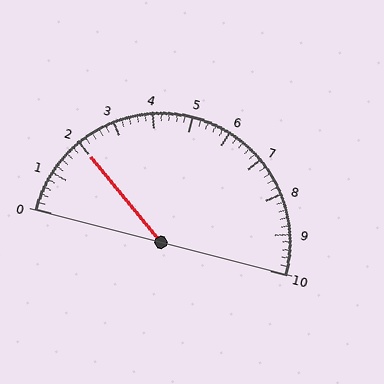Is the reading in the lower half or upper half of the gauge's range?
The reading is in the lower half of the range (0 to 10).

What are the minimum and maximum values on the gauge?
The gauge ranges from 0 to 10.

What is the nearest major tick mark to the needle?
The nearest major tick mark is 2.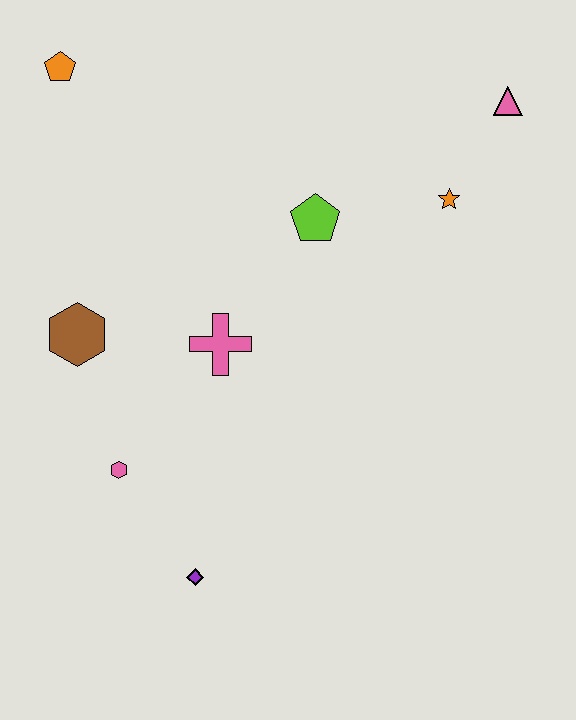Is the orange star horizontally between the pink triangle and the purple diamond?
Yes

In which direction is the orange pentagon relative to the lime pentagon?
The orange pentagon is to the left of the lime pentagon.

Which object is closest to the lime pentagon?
The orange star is closest to the lime pentagon.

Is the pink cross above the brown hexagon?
No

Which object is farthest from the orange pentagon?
The purple diamond is farthest from the orange pentagon.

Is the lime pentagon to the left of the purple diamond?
No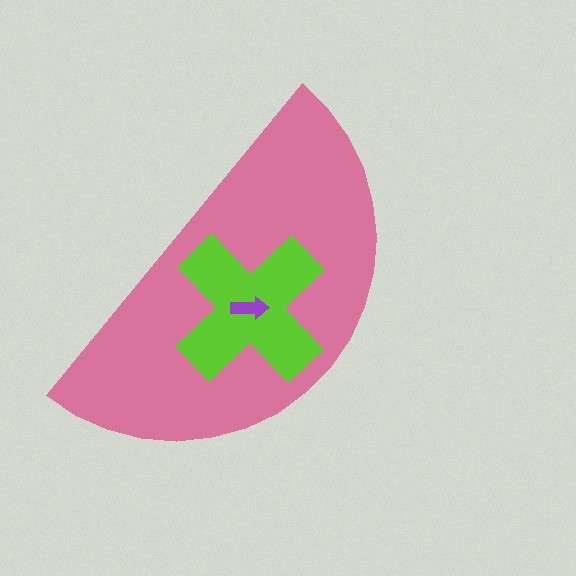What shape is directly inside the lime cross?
The purple arrow.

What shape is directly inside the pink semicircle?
The lime cross.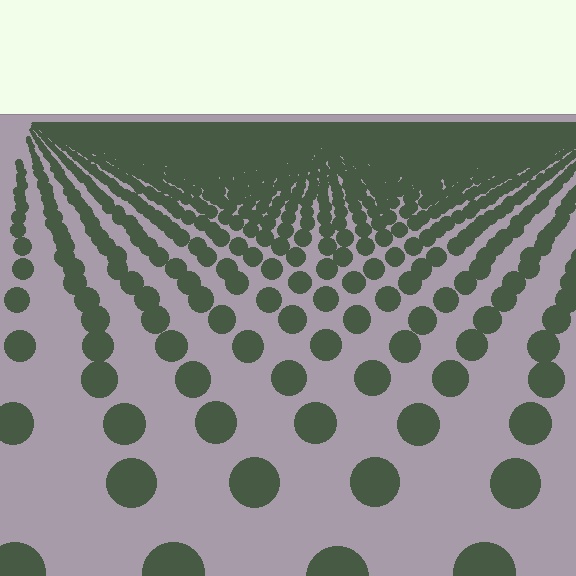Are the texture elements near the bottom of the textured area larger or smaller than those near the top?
Larger. Near the bottom, elements are closer to the viewer and appear at a bigger on-screen size.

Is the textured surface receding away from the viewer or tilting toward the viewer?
The surface is receding away from the viewer. Texture elements get smaller and denser toward the top.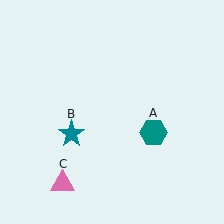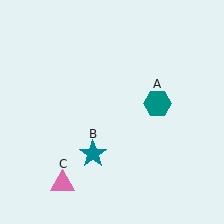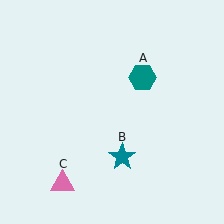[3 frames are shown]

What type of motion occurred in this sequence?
The teal hexagon (object A), teal star (object B) rotated counterclockwise around the center of the scene.